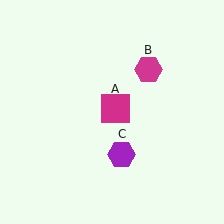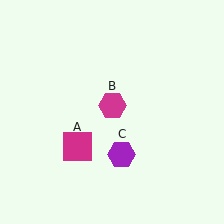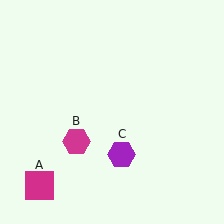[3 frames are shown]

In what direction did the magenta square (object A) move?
The magenta square (object A) moved down and to the left.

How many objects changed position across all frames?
2 objects changed position: magenta square (object A), magenta hexagon (object B).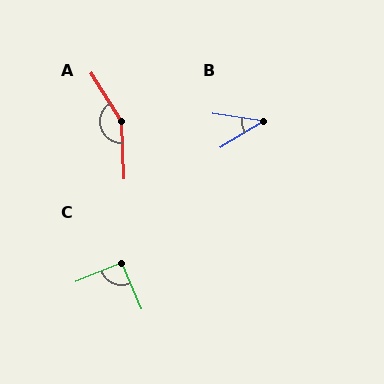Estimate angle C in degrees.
Approximately 91 degrees.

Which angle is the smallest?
B, at approximately 40 degrees.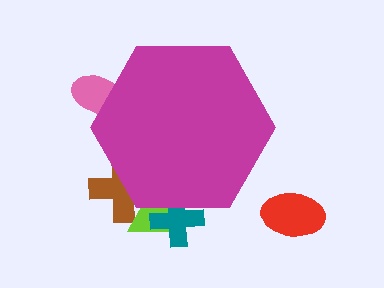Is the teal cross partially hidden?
Yes, the teal cross is partially hidden behind the magenta hexagon.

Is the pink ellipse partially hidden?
Yes, the pink ellipse is partially hidden behind the magenta hexagon.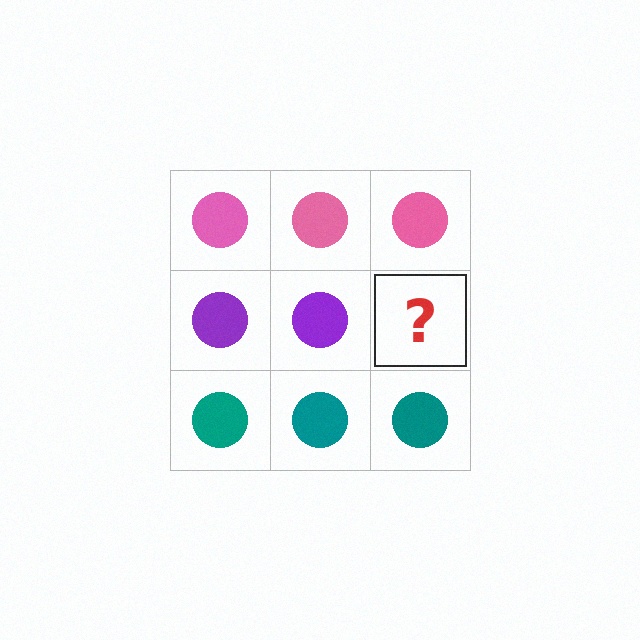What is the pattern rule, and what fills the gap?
The rule is that each row has a consistent color. The gap should be filled with a purple circle.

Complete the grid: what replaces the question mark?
The question mark should be replaced with a purple circle.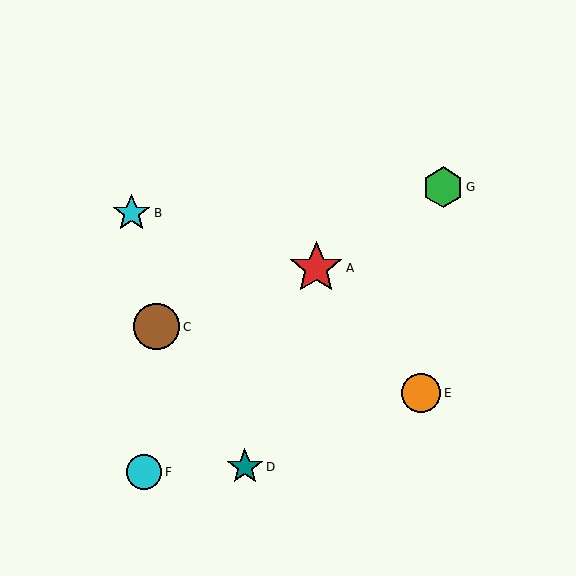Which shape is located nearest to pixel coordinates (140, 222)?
The cyan star (labeled B) at (132, 213) is nearest to that location.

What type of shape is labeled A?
Shape A is a red star.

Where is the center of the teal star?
The center of the teal star is at (245, 467).